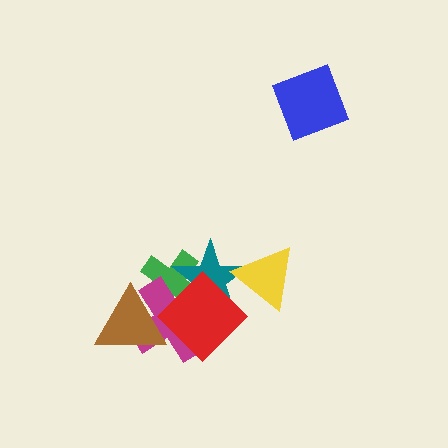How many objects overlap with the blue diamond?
0 objects overlap with the blue diamond.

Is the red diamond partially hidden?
Yes, it is partially covered by another shape.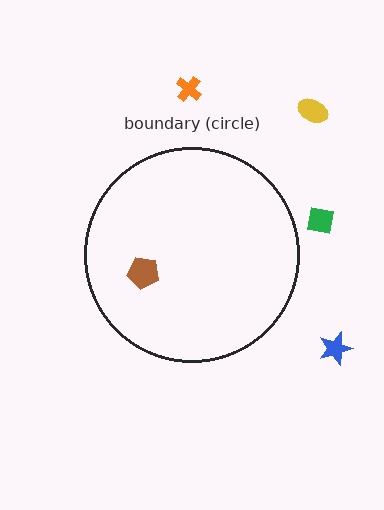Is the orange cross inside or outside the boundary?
Outside.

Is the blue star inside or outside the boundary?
Outside.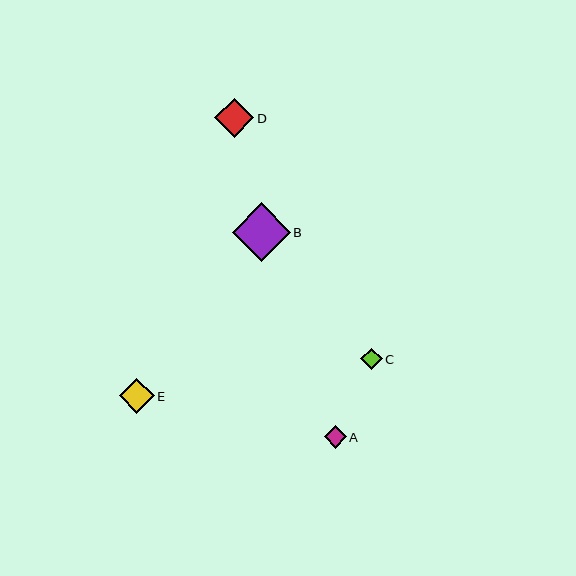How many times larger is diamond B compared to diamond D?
Diamond B is approximately 1.5 times the size of diamond D.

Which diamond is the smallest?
Diamond C is the smallest with a size of approximately 22 pixels.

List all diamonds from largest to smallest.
From largest to smallest: B, D, E, A, C.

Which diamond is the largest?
Diamond B is the largest with a size of approximately 58 pixels.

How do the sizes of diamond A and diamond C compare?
Diamond A and diamond C are approximately the same size.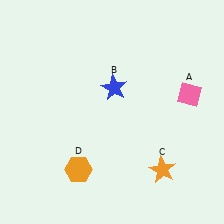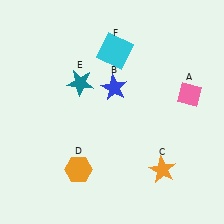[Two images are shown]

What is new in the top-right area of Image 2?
A cyan square (F) was added in the top-right area of Image 2.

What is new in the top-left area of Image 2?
A teal star (E) was added in the top-left area of Image 2.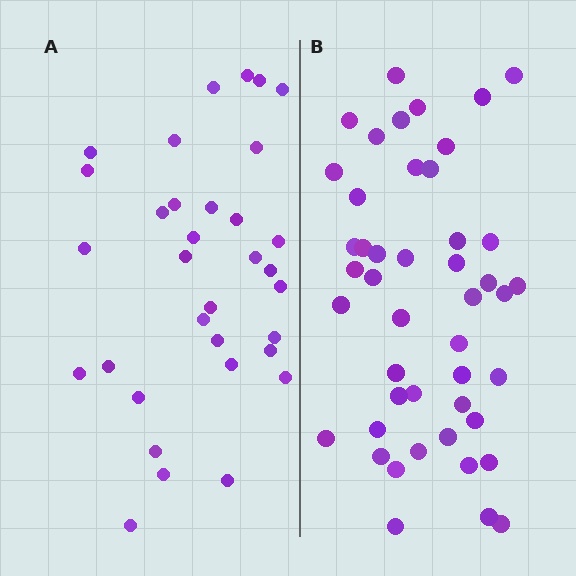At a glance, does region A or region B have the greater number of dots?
Region B (the right region) has more dots.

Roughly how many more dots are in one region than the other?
Region B has approximately 15 more dots than region A.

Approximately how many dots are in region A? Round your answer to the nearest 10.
About 30 dots. (The exact count is 33, which rounds to 30.)